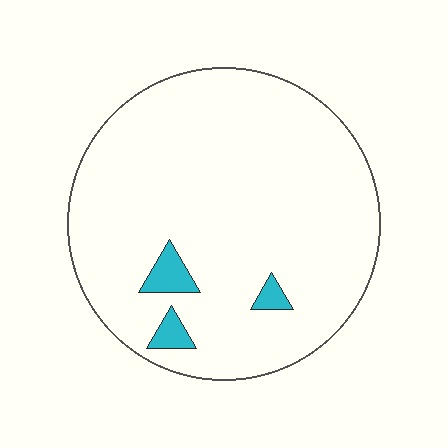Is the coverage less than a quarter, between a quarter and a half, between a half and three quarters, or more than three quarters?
Less than a quarter.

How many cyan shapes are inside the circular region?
3.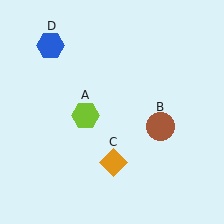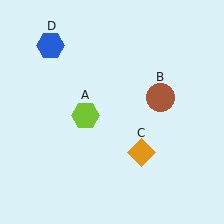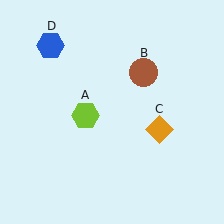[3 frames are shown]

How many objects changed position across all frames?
2 objects changed position: brown circle (object B), orange diamond (object C).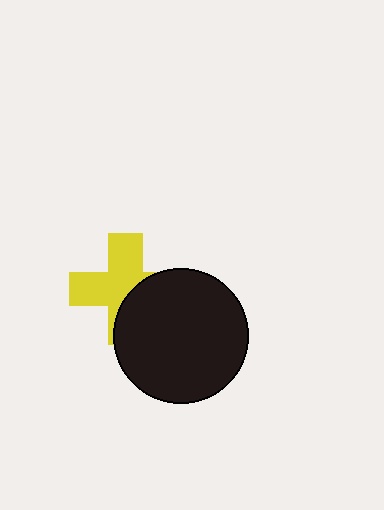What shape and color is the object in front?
The object in front is a black circle.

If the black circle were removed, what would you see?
You would see the complete yellow cross.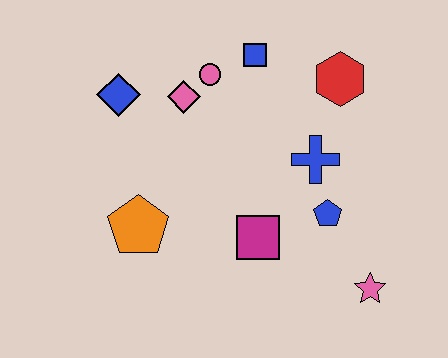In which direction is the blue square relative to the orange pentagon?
The blue square is above the orange pentagon.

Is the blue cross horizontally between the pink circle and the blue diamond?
No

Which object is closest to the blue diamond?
The pink diamond is closest to the blue diamond.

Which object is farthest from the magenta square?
The blue diamond is farthest from the magenta square.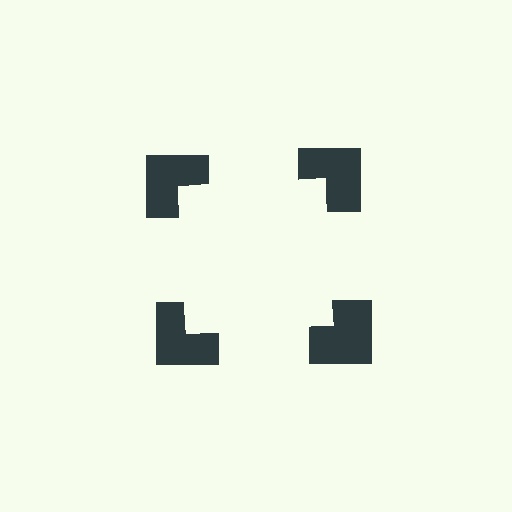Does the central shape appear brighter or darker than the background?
It typically appears slightly brighter than the background, even though no actual brightness change is drawn.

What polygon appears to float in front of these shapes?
An illusory square — its edges are inferred from the aligned wedge cuts in the notched squares, not physically drawn.